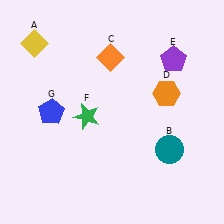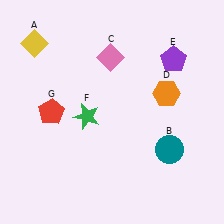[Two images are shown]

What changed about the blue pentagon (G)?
In Image 1, G is blue. In Image 2, it changed to red.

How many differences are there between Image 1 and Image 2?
There are 2 differences between the two images.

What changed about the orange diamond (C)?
In Image 1, C is orange. In Image 2, it changed to pink.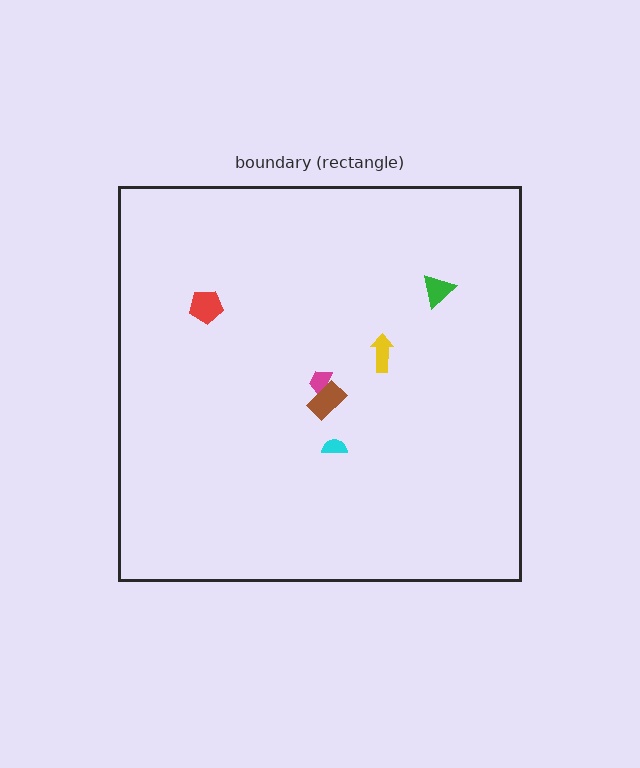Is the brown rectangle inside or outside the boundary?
Inside.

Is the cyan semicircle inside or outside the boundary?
Inside.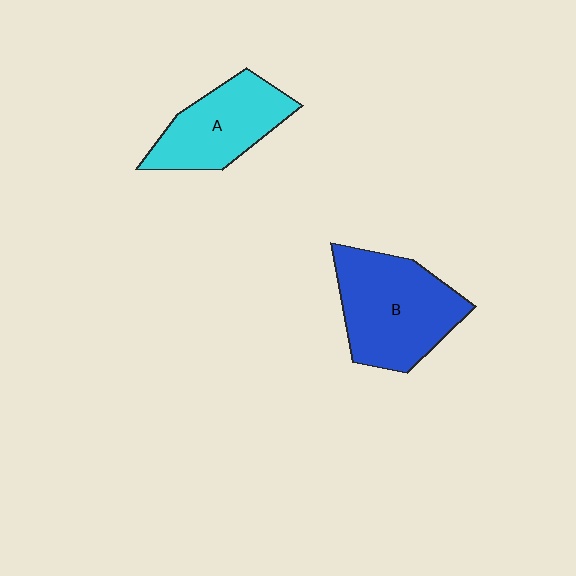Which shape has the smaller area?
Shape A (cyan).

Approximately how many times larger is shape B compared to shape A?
Approximately 1.3 times.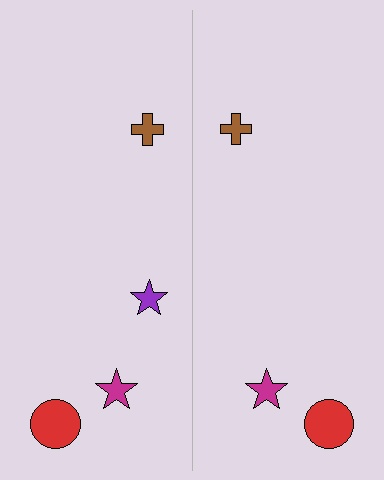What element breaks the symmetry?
A purple star is missing from the right side.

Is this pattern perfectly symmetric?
No, the pattern is not perfectly symmetric. A purple star is missing from the right side.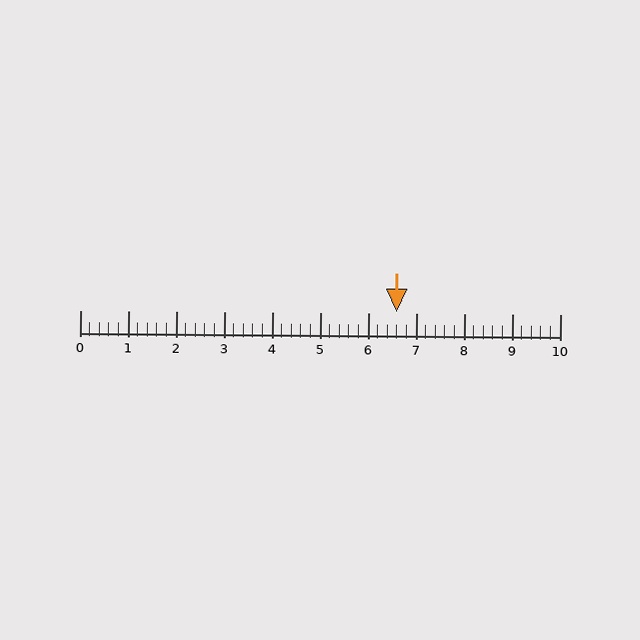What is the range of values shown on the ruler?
The ruler shows values from 0 to 10.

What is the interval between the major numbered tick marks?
The major tick marks are spaced 1 units apart.